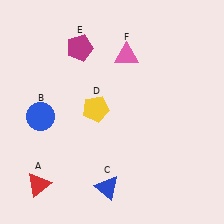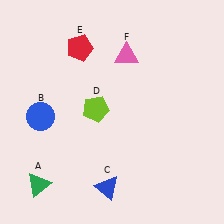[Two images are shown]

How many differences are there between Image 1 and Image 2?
There are 3 differences between the two images.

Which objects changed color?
A changed from red to green. D changed from yellow to lime. E changed from magenta to red.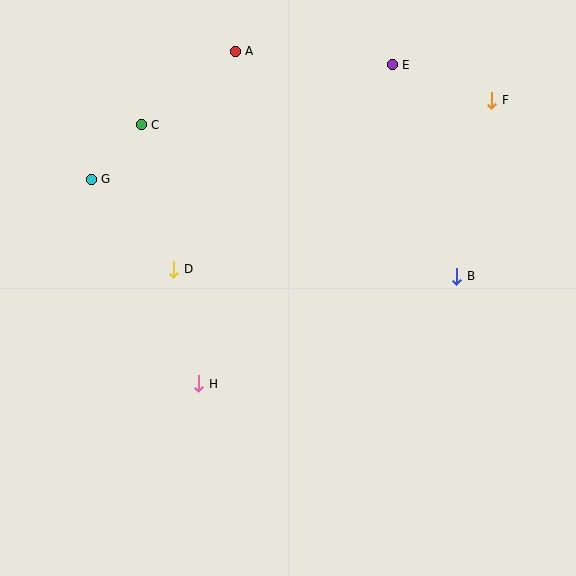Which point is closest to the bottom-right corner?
Point B is closest to the bottom-right corner.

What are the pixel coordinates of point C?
Point C is at (141, 125).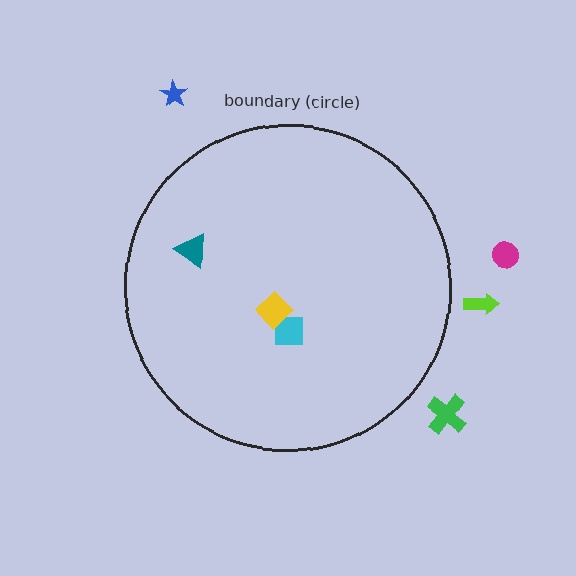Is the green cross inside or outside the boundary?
Outside.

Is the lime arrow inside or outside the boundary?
Outside.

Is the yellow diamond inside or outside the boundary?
Inside.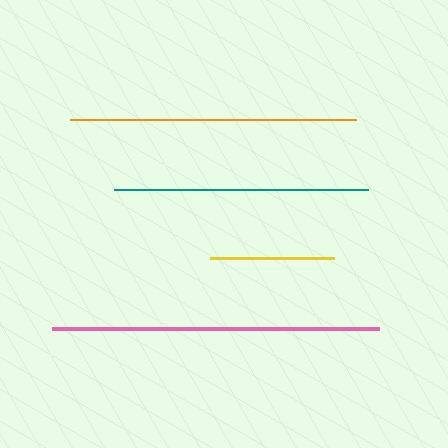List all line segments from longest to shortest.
From longest to shortest: pink, orange, teal, yellow.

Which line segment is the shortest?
The yellow line is the shortest at approximately 123 pixels.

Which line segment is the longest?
The pink line is the longest at approximately 327 pixels.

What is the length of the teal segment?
The teal segment is approximately 253 pixels long.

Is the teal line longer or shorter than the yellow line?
The teal line is longer than the yellow line.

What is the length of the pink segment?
The pink segment is approximately 327 pixels long.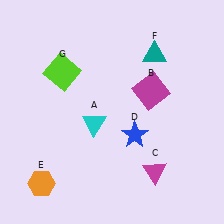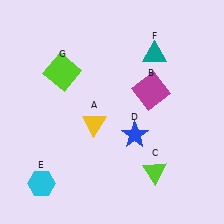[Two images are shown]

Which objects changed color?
A changed from cyan to yellow. C changed from magenta to lime. E changed from orange to cyan.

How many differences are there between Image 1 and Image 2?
There are 3 differences between the two images.